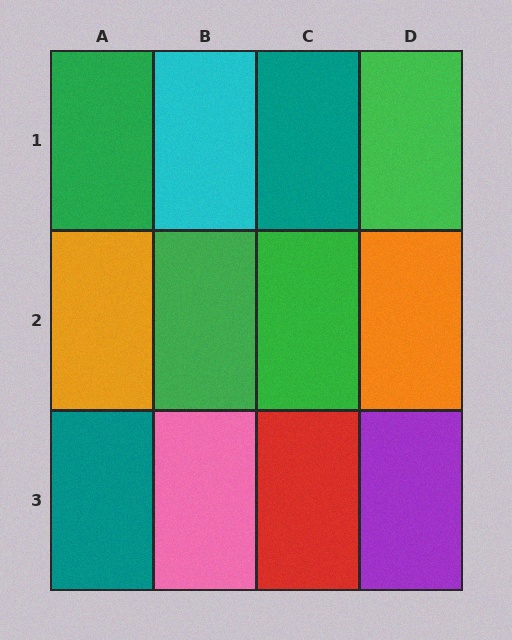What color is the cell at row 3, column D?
Purple.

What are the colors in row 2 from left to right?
Orange, green, green, orange.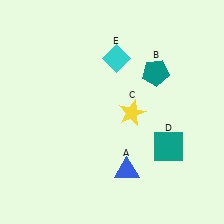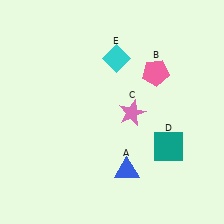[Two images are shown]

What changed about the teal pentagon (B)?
In Image 1, B is teal. In Image 2, it changed to pink.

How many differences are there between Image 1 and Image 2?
There are 2 differences between the two images.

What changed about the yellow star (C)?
In Image 1, C is yellow. In Image 2, it changed to pink.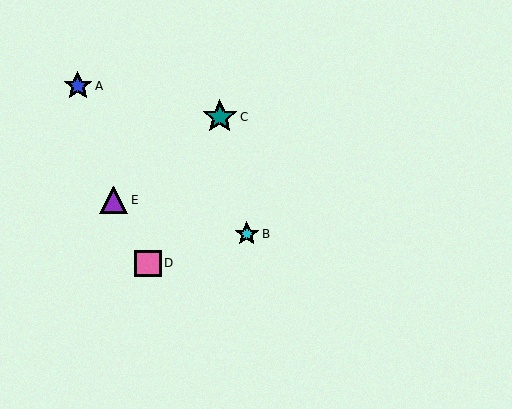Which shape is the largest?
The teal star (labeled C) is the largest.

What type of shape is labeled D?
Shape D is a pink square.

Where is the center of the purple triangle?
The center of the purple triangle is at (114, 200).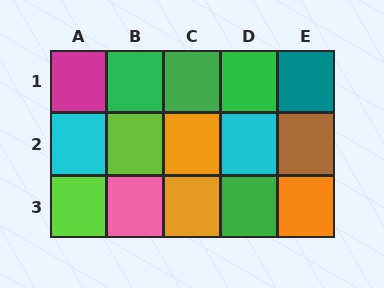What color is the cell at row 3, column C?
Orange.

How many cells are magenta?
1 cell is magenta.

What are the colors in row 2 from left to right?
Cyan, lime, orange, cyan, brown.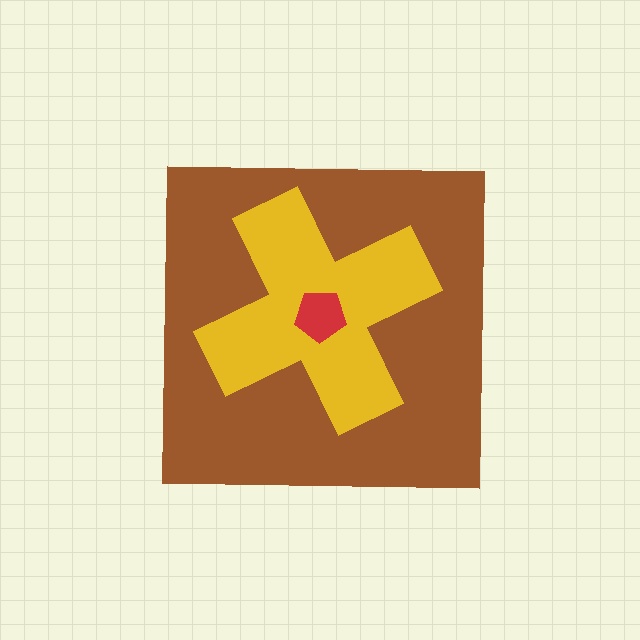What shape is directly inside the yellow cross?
The red pentagon.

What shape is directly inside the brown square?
The yellow cross.